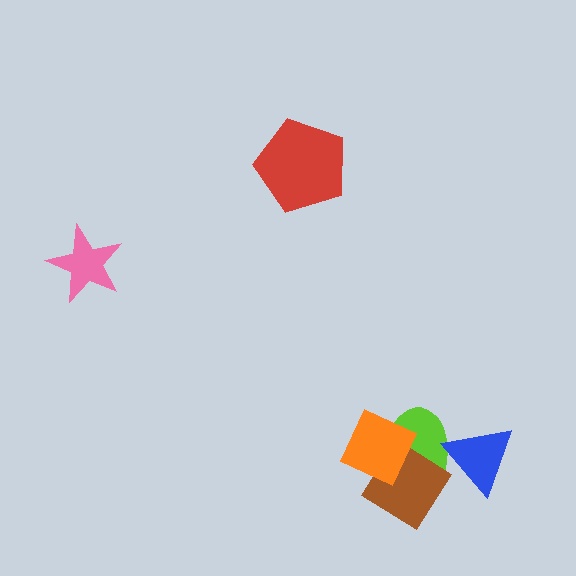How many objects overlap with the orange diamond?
2 objects overlap with the orange diamond.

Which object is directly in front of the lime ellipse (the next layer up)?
The brown diamond is directly in front of the lime ellipse.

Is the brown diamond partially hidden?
Yes, it is partially covered by another shape.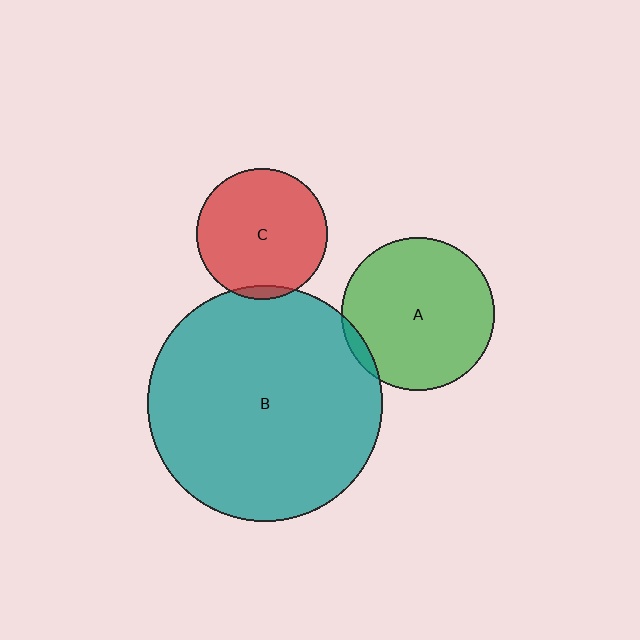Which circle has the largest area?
Circle B (teal).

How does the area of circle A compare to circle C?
Approximately 1.4 times.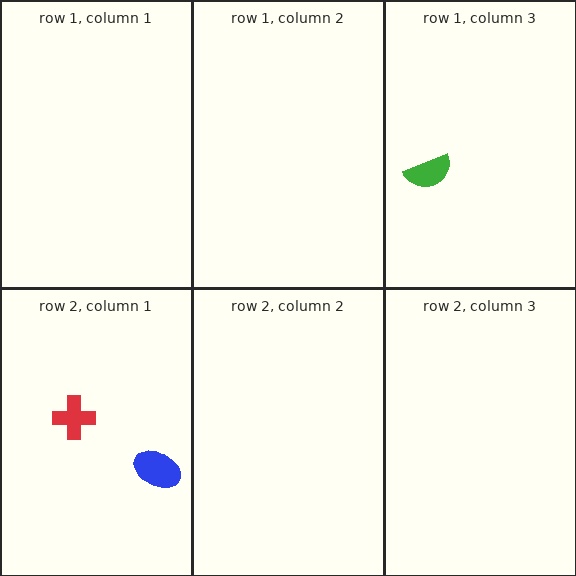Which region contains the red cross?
The row 2, column 1 region.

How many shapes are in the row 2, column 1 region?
2.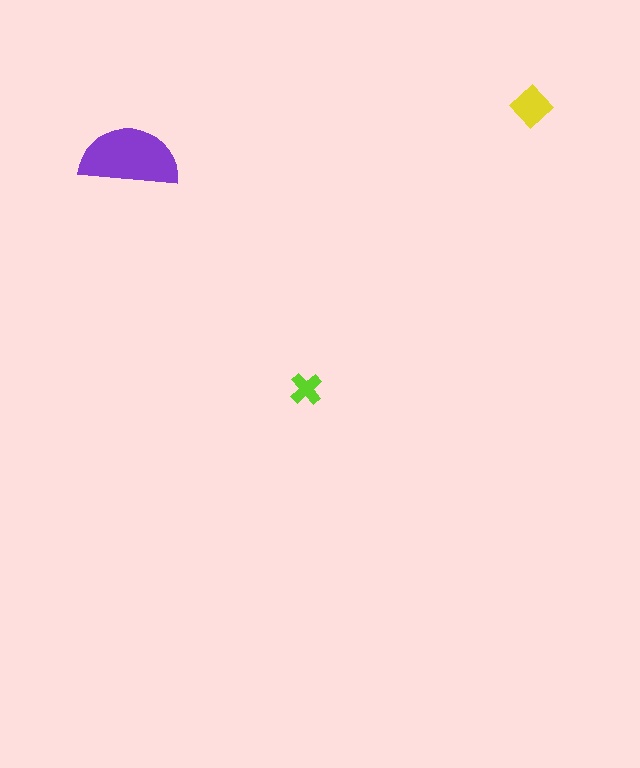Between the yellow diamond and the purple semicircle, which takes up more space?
The purple semicircle.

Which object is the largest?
The purple semicircle.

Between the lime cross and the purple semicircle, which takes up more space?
The purple semicircle.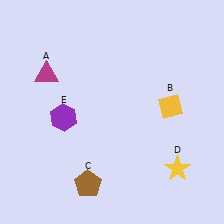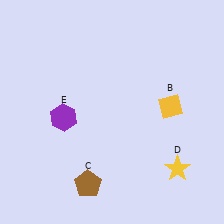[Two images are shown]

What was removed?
The magenta triangle (A) was removed in Image 2.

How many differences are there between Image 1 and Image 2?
There is 1 difference between the two images.